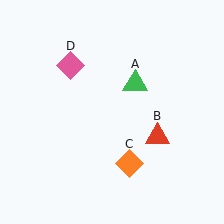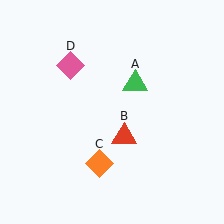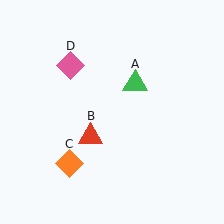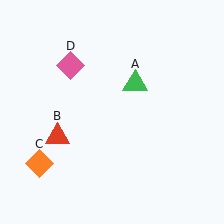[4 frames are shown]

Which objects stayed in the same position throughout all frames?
Green triangle (object A) and pink diamond (object D) remained stationary.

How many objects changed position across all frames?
2 objects changed position: red triangle (object B), orange diamond (object C).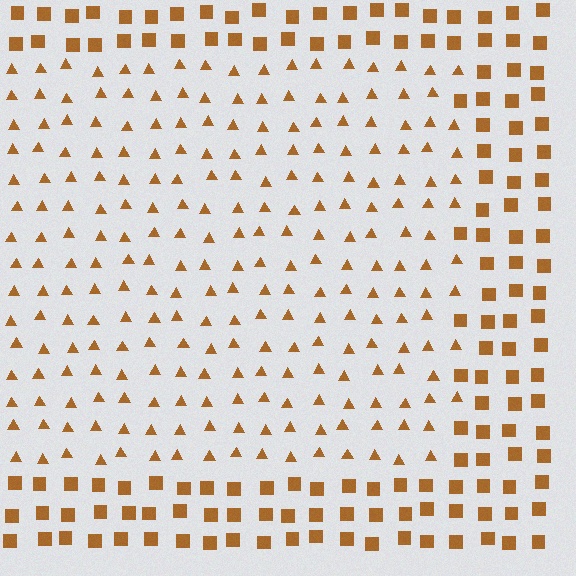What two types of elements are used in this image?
The image uses triangles inside the rectangle region and squares outside it.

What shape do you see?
I see a rectangle.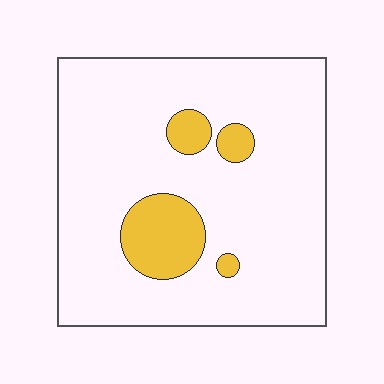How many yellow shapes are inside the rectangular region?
4.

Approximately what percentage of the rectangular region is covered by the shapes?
Approximately 15%.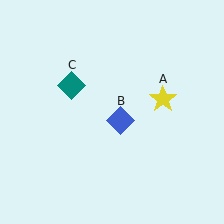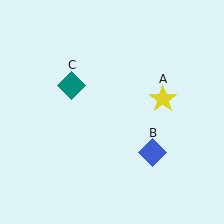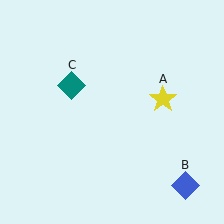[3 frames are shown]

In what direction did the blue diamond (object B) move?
The blue diamond (object B) moved down and to the right.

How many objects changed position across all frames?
1 object changed position: blue diamond (object B).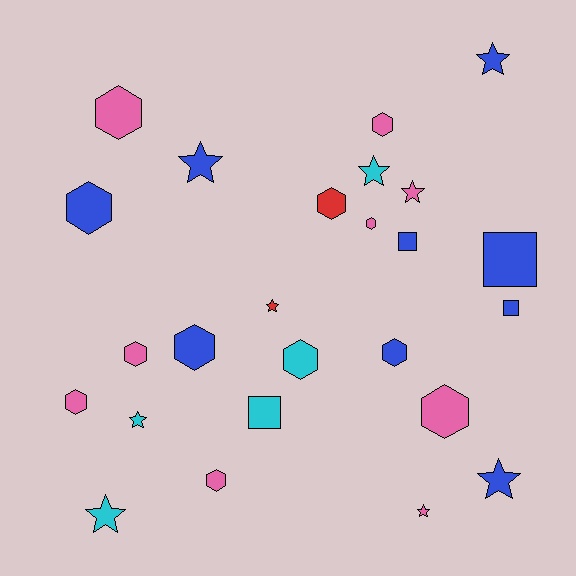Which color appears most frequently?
Blue, with 9 objects.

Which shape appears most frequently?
Hexagon, with 12 objects.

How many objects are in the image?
There are 25 objects.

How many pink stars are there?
There are 2 pink stars.